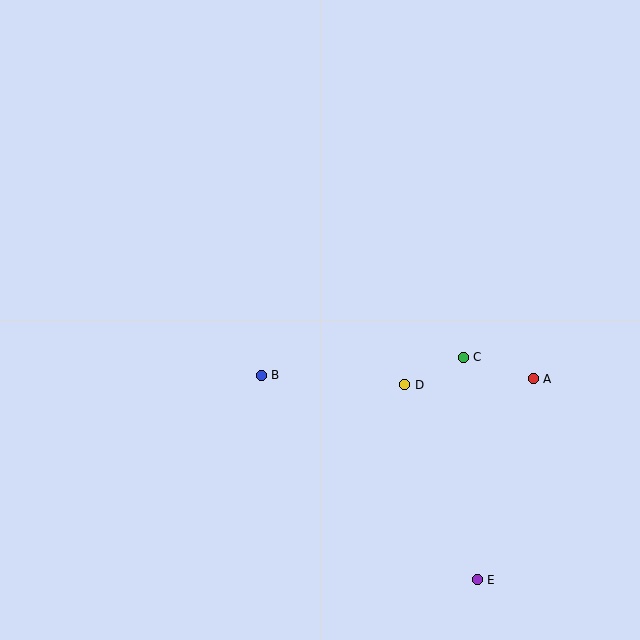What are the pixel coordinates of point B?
Point B is at (261, 375).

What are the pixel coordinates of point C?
Point C is at (463, 357).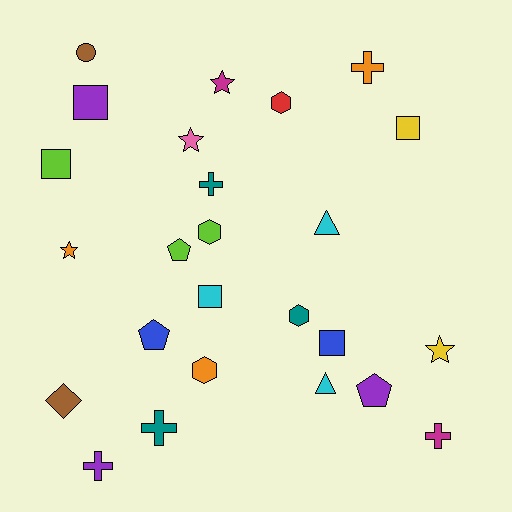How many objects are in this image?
There are 25 objects.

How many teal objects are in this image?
There are 3 teal objects.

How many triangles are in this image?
There are 2 triangles.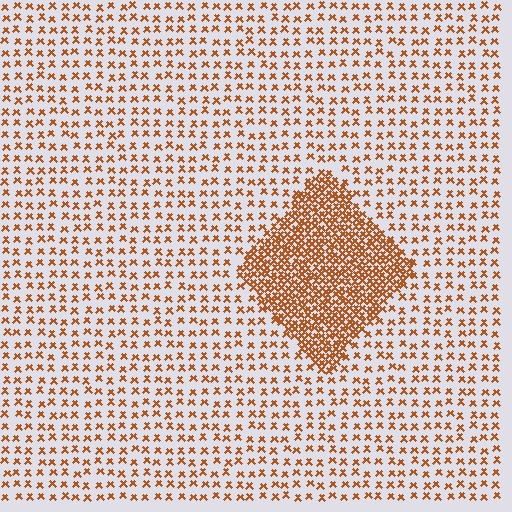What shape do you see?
I see a diamond.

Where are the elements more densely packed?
The elements are more densely packed inside the diamond boundary.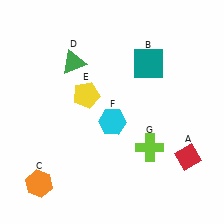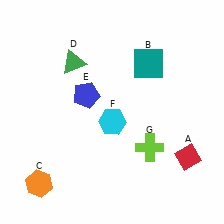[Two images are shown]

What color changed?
The pentagon (E) changed from yellow in Image 1 to blue in Image 2.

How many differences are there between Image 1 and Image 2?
There is 1 difference between the two images.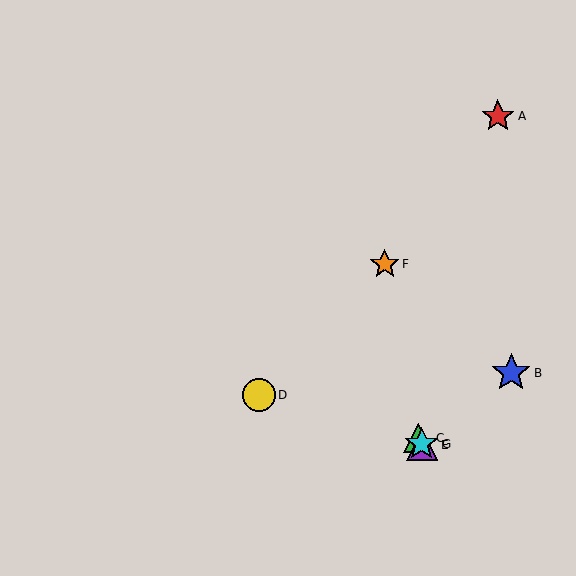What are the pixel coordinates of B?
Object B is at (511, 373).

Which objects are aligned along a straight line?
Objects C, E, G are aligned along a straight line.